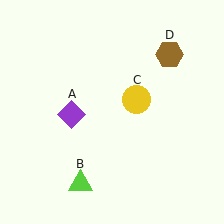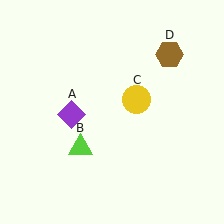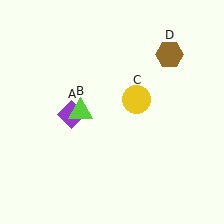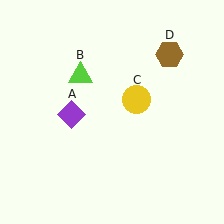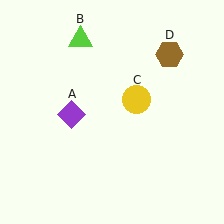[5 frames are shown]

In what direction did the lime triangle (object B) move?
The lime triangle (object B) moved up.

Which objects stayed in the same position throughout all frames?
Purple diamond (object A) and yellow circle (object C) and brown hexagon (object D) remained stationary.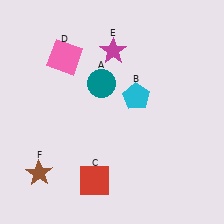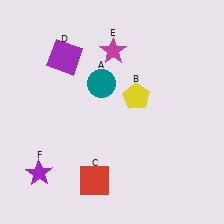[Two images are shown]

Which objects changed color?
B changed from cyan to yellow. D changed from pink to purple. F changed from brown to purple.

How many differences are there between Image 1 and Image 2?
There are 3 differences between the two images.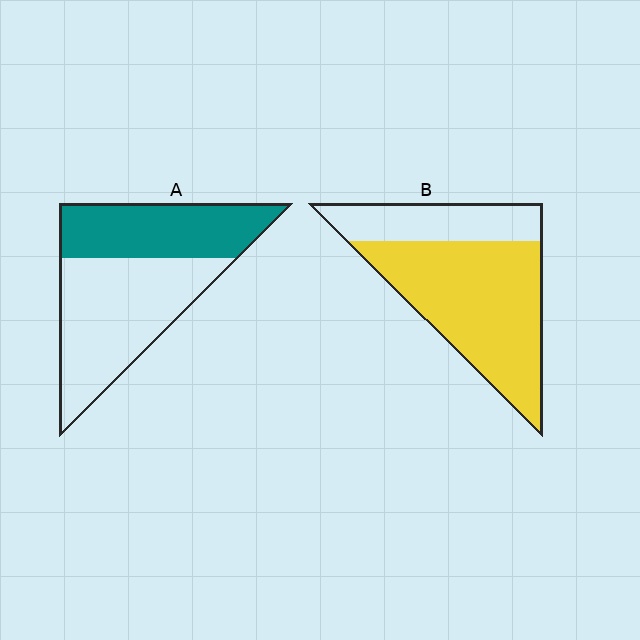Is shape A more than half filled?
No.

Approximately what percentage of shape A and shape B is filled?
A is approximately 40% and B is approximately 70%.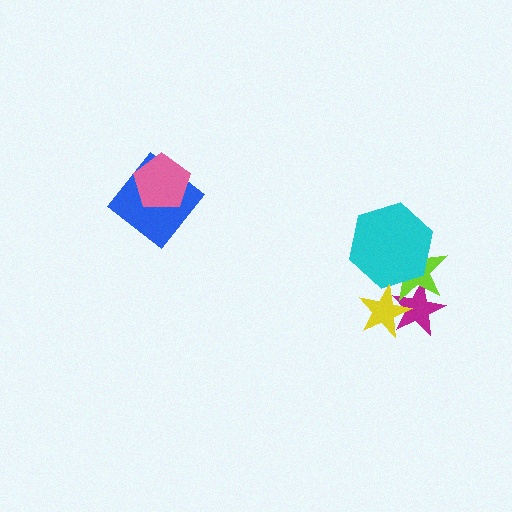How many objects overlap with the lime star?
3 objects overlap with the lime star.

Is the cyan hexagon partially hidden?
No, no other shape covers it.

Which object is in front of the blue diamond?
The pink pentagon is in front of the blue diamond.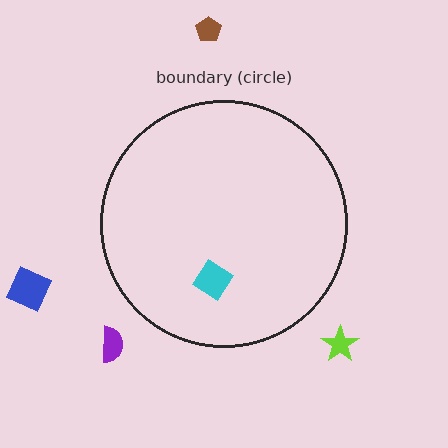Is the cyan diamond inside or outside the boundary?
Inside.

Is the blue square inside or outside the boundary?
Outside.